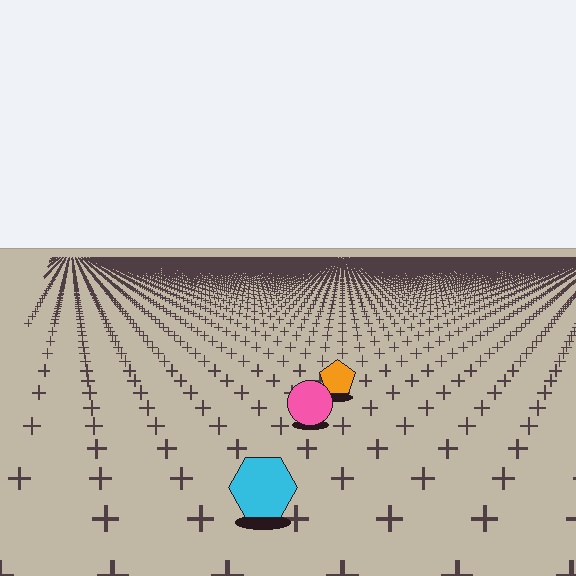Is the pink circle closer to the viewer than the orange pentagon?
Yes. The pink circle is closer — you can tell from the texture gradient: the ground texture is coarser near it.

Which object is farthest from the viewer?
The orange pentagon is farthest from the viewer. It appears smaller and the ground texture around it is denser.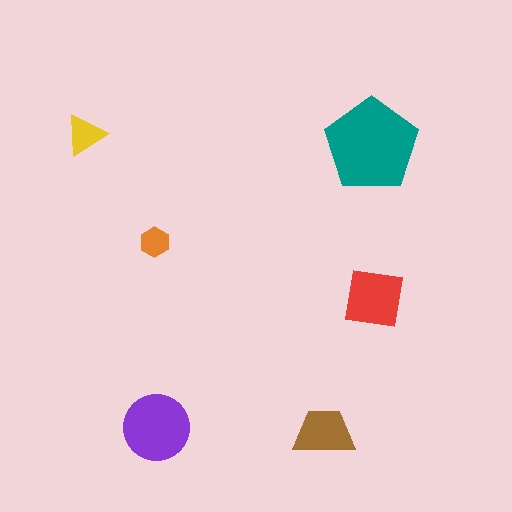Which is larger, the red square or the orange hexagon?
The red square.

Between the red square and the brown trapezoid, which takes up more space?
The red square.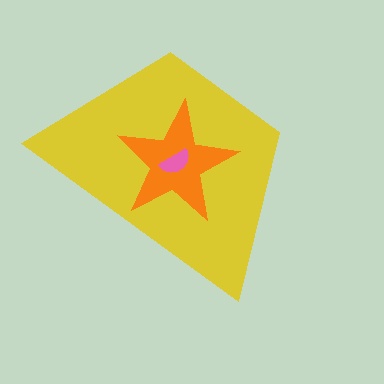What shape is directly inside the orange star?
The pink semicircle.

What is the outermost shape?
The yellow trapezoid.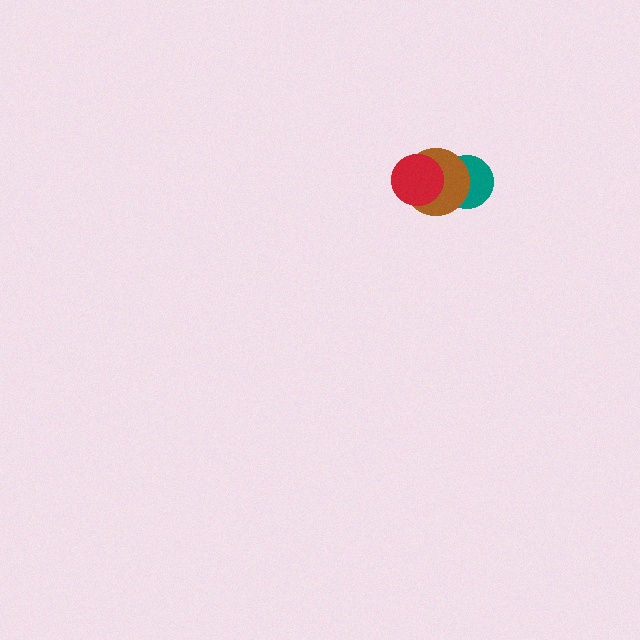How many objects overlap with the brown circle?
2 objects overlap with the brown circle.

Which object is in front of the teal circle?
The brown circle is in front of the teal circle.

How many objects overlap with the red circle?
1 object overlaps with the red circle.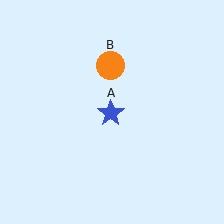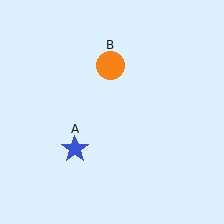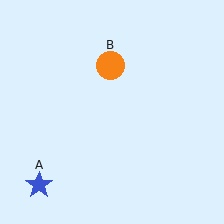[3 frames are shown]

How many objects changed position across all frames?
1 object changed position: blue star (object A).